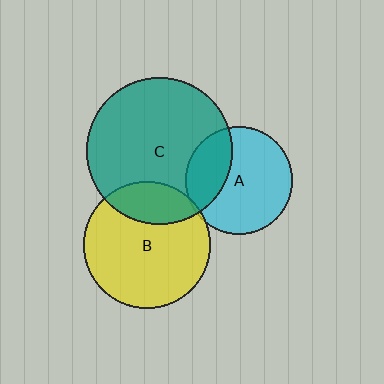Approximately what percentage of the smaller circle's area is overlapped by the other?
Approximately 30%.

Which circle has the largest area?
Circle C (teal).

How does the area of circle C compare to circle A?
Approximately 1.9 times.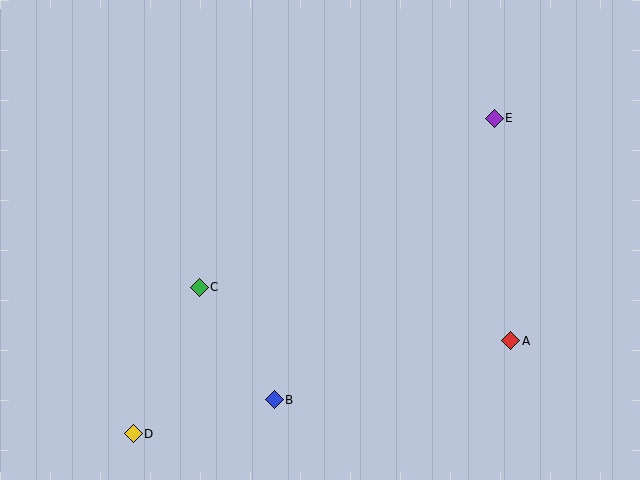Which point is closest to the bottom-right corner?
Point A is closest to the bottom-right corner.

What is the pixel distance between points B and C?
The distance between B and C is 135 pixels.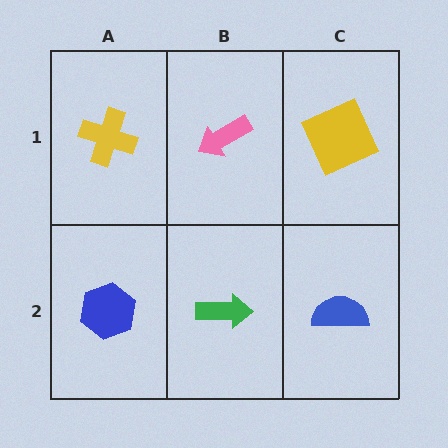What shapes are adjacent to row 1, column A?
A blue hexagon (row 2, column A), a pink arrow (row 1, column B).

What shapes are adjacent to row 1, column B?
A green arrow (row 2, column B), a yellow cross (row 1, column A), a yellow square (row 1, column C).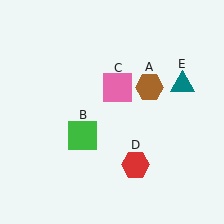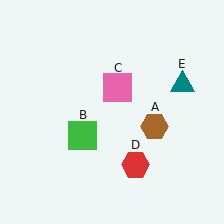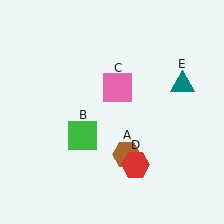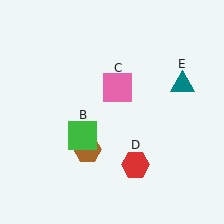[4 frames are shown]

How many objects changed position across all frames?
1 object changed position: brown hexagon (object A).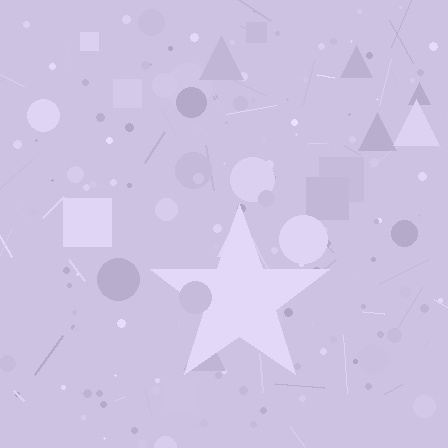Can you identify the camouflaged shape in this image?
The camouflaged shape is a star.